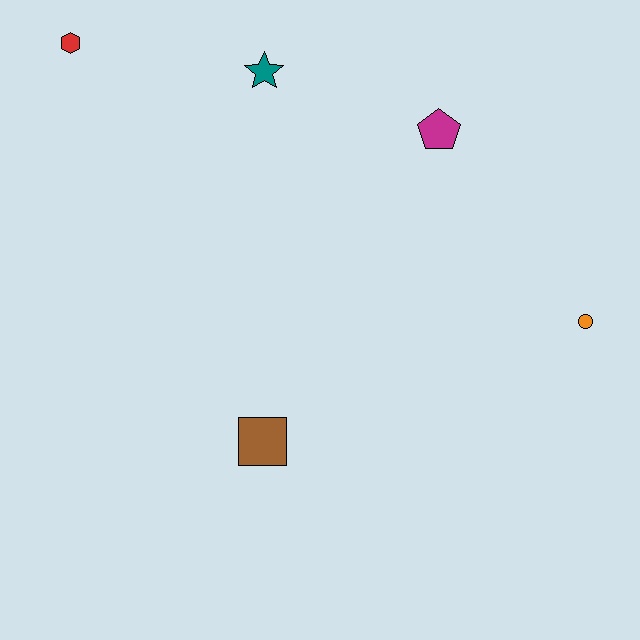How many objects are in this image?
There are 5 objects.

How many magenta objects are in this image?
There is 1 magenta object.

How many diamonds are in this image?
There are no diamonds.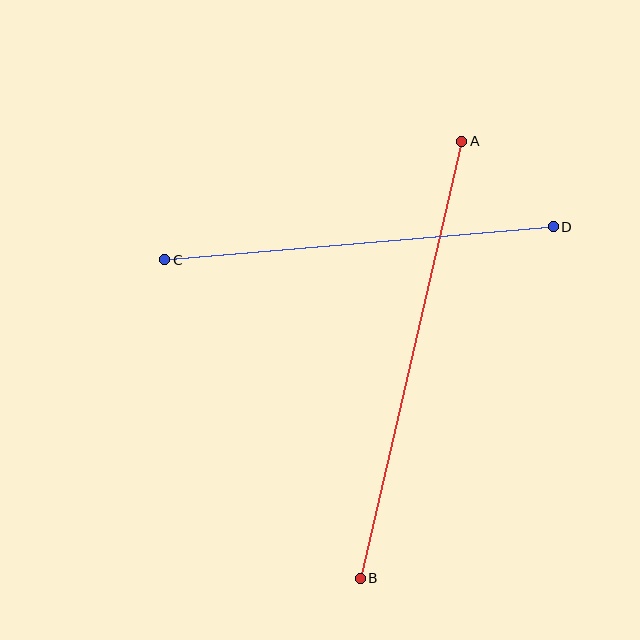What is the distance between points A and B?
The distance is approximately 449 pixels.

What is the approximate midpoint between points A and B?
The midpoint is at approximately (411, 360) pixels.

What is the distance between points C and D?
The distance is approximately 390 pixels.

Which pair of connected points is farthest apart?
Points A and B are farthest apart.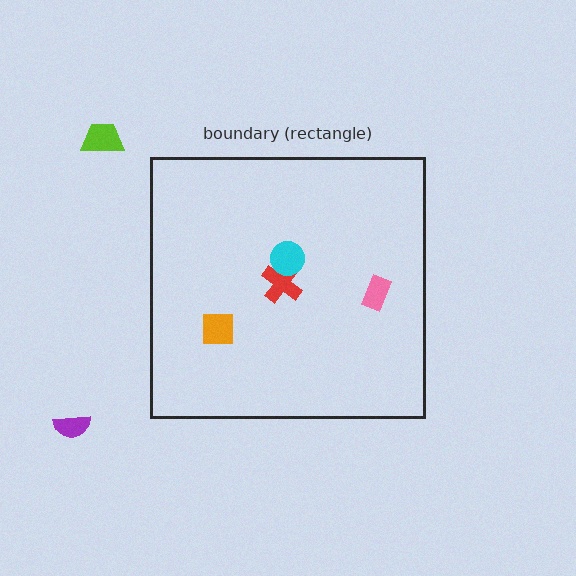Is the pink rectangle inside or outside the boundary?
Inside.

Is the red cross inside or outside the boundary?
Inside.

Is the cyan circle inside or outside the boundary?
Inside.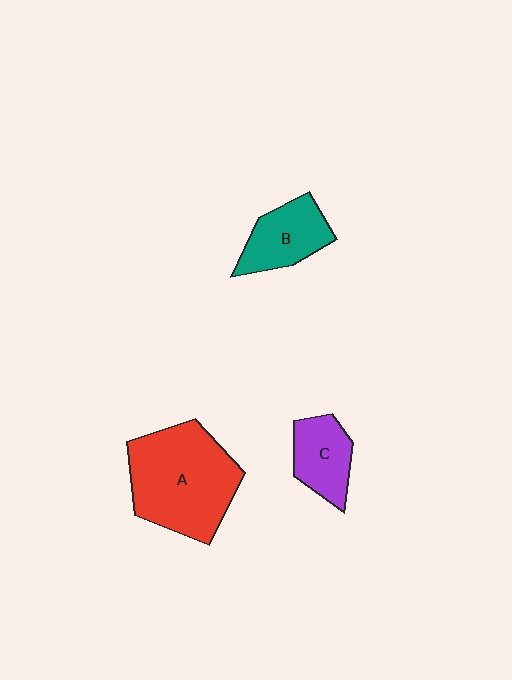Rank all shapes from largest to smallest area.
From largest to smallest: A (red), B (teal), C (purple).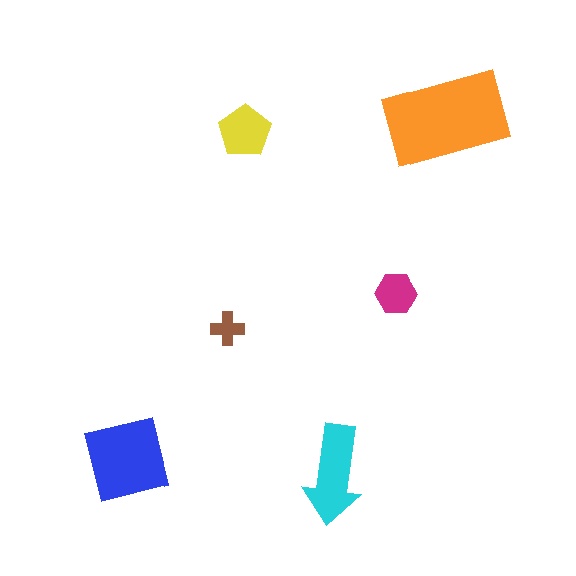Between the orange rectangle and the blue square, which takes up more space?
The orange rectangle.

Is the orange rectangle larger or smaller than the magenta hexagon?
Larger.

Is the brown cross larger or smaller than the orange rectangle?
Smaller.